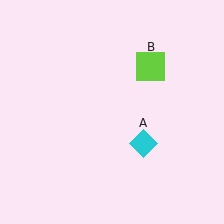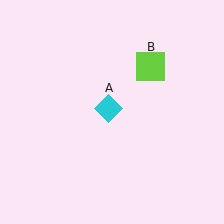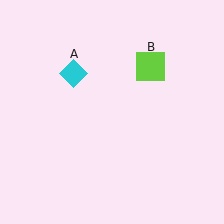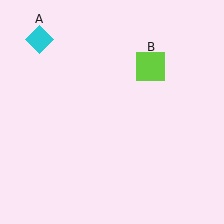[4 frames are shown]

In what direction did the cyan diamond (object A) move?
The cyan diamond (object A) moved up and to the left.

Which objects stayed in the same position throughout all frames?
Lime square (object B) remained stationary.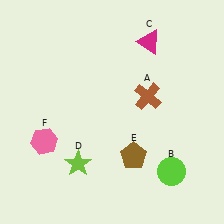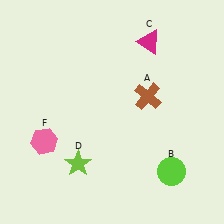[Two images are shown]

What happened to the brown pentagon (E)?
The brown pentagon (E) was removed in Image 2. It was in the bottom-right area of Image 1.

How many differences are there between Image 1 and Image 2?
There is 1 difference between the two images.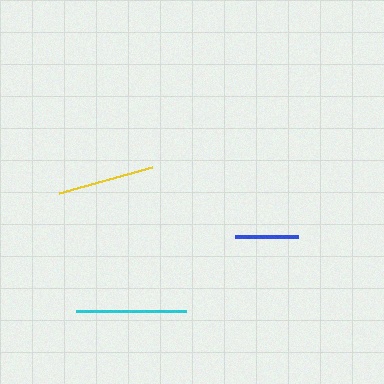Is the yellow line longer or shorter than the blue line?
The yellow line is longer than the blue line.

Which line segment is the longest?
The cyan line is the longest at approximately 110 pixels.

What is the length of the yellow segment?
The yellow segment is approximately 96 pixels long.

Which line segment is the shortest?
The blue line is the shortest at approximately 63 pixels.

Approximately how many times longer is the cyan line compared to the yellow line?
The cyan line is approximately 1.1 times the length of the yellow line.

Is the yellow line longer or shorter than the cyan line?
The cyan line is longer than the yellow line.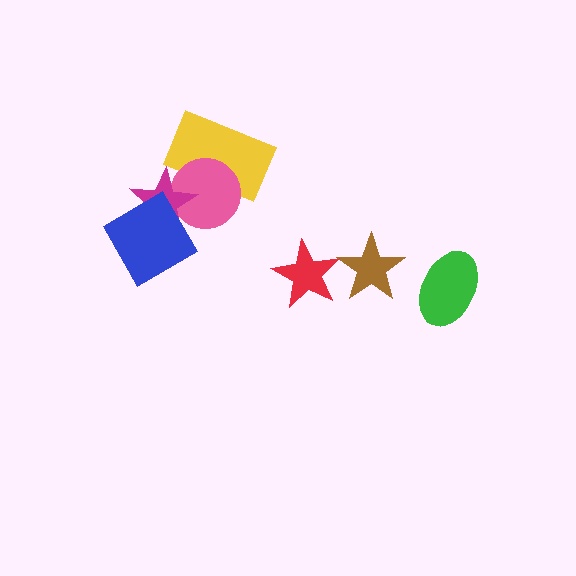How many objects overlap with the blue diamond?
2 objects overlap with the blue diamond.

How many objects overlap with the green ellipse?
0 objects overlap with the green ellipse.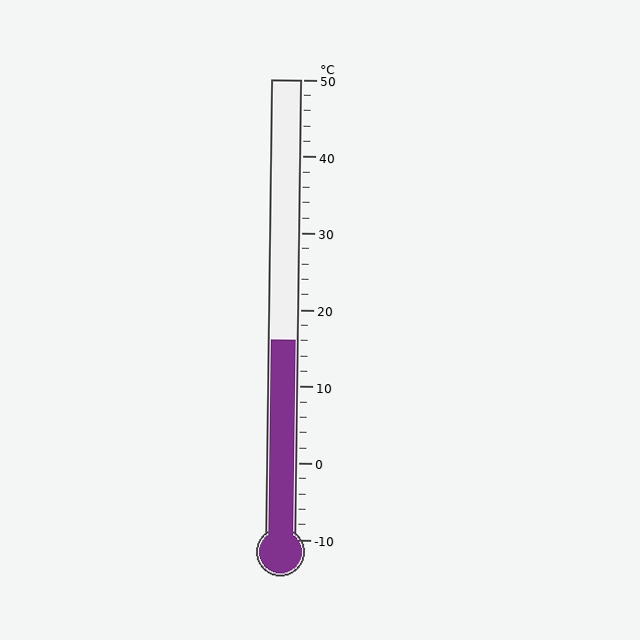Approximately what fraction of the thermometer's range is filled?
The thermometer is filled to approximately 45% of its range.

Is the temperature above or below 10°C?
The temperature is above 10°C.